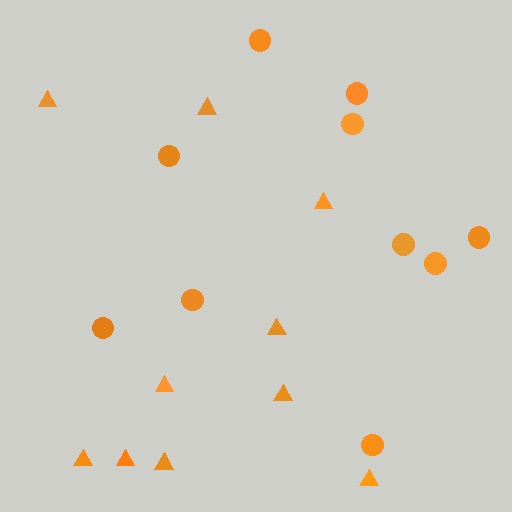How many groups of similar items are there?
There are 2 groups: one group of triangles (10) and one group of circles (10).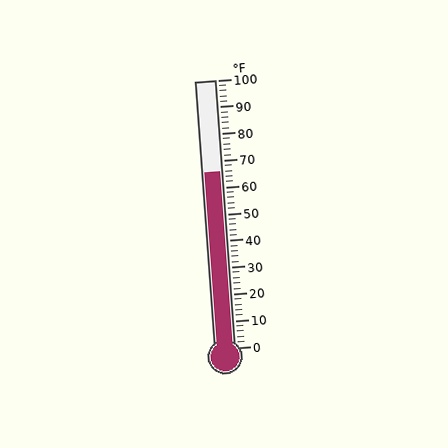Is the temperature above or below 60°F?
The temperature is above 60°F.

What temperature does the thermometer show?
The thermometer shows approximately 66°F.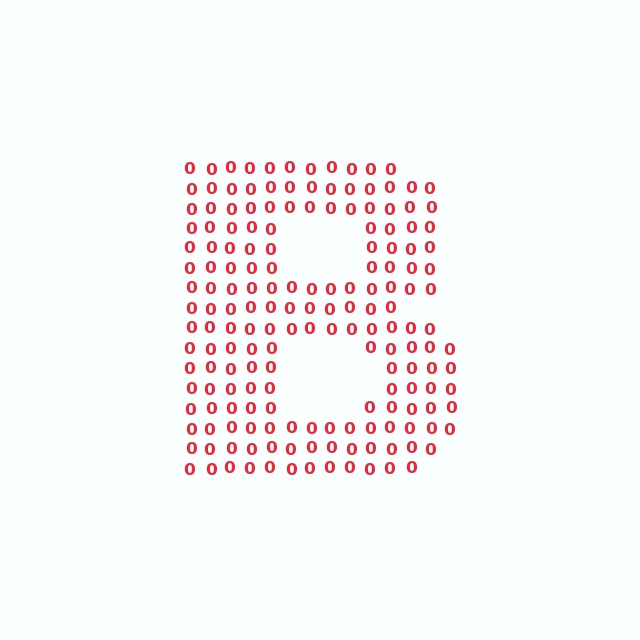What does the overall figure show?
The overall figure shows the letter B.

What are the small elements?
The small elements are digit 0's.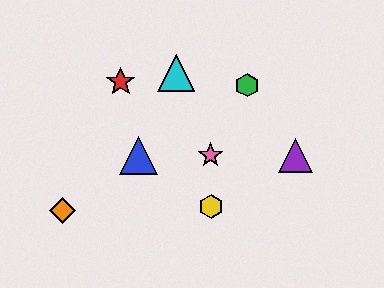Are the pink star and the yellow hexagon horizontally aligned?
No, the pink star is at y≈155 and the yellow hexagon is at y≈207.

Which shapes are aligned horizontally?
The blue triangle, the purple triangle, the pink star are aligned horizontally.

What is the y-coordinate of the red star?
The red star is at y≈82.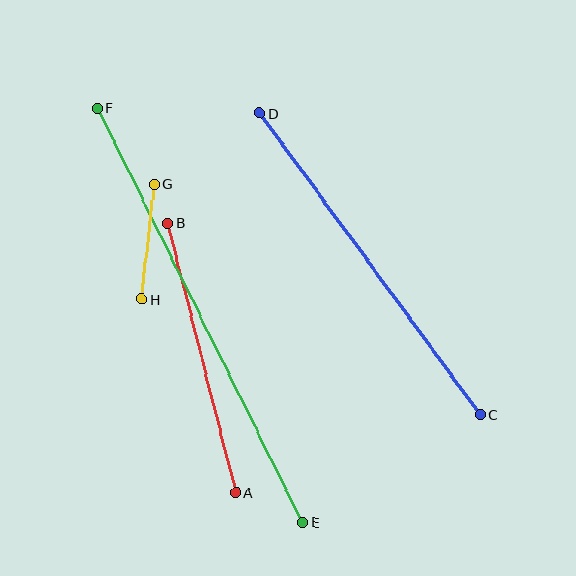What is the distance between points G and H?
The distance is approximately 116 pixels.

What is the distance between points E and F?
The distance is approximately 463 pixels.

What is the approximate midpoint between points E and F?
The midpoint is at approximately (200, 315) pixels.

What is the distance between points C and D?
The distance is approximately 374 pixels.